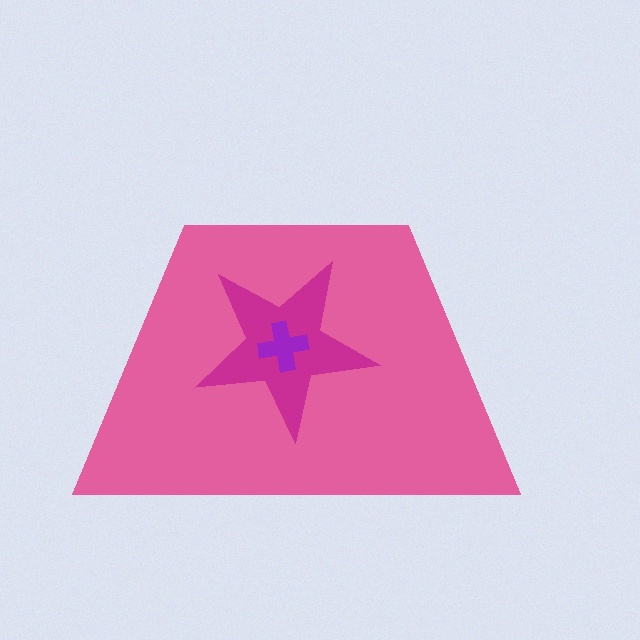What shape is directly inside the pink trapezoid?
The magenta star.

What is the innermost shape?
The purple cross.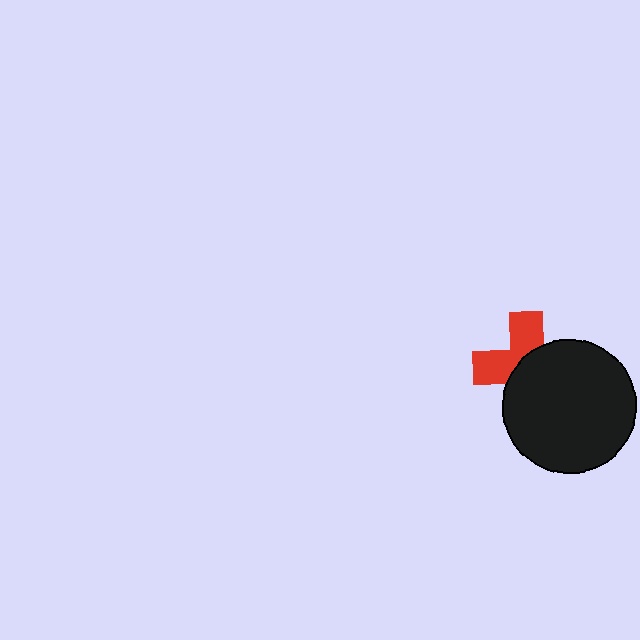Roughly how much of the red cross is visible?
A small part of it is visible (roughly 44%).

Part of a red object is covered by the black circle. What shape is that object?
It is a cross.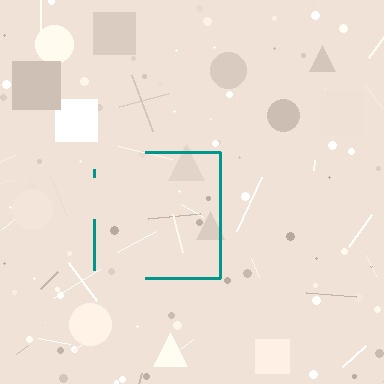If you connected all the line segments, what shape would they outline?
They would outline a square.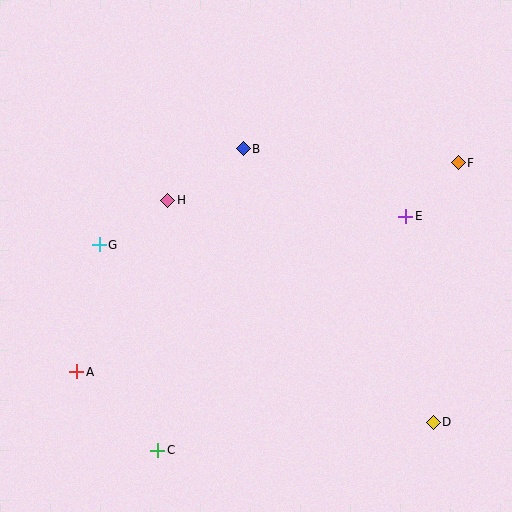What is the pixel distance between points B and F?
The distance between B and F is 216 pixels.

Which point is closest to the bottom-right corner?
Point D is closest to the bottom-right corner.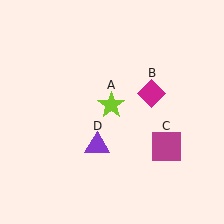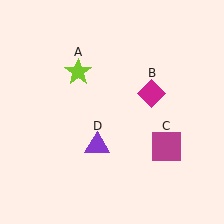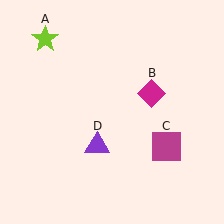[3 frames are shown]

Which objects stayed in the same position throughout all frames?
Magenta diamond (object B) and magenta square (object C) and purple triangle (object D) remained stationary.